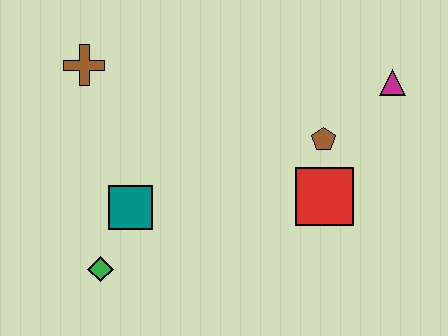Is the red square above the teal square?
Yes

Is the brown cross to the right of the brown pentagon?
No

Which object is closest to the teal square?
The green diamond is closest to the teal square.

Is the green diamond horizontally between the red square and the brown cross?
Yes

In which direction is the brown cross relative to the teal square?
The brown cross is above the teal square.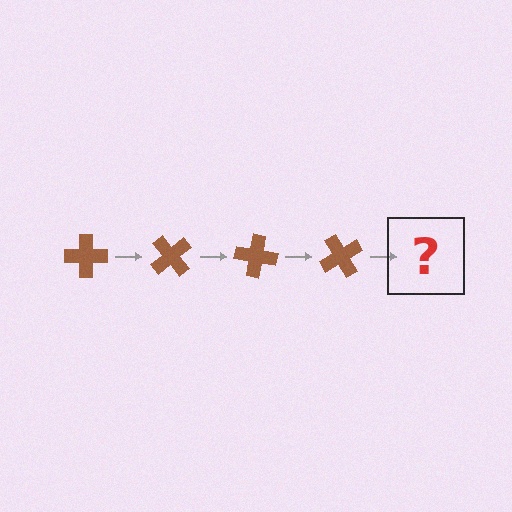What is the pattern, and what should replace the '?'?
The pattern is that the cross rotates 50 degrees each step. The '?' should be a brown cross rotated 200 degrees.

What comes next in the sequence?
The next element should be a brown cross rotated 200 degrees.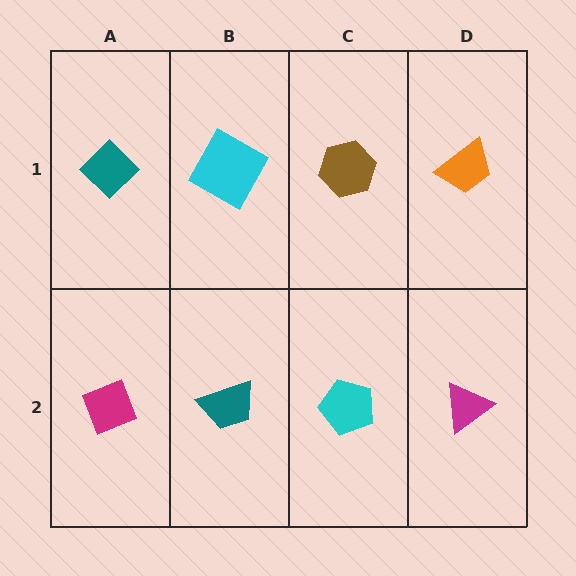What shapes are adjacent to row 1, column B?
A teal trapezoid (row 2, column B), a teal diamond (row 1, column A), a brown hexagon (row 1, column C).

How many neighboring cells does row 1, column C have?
3.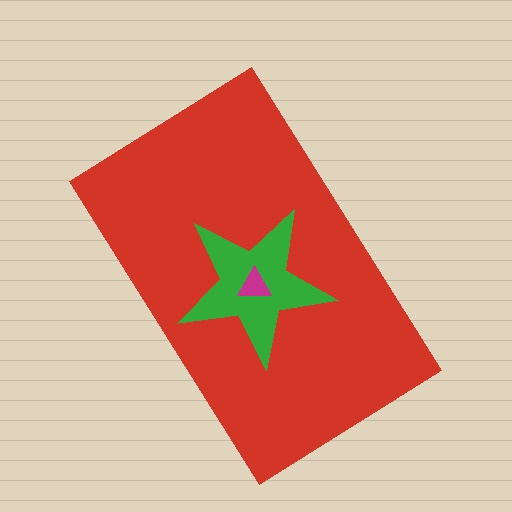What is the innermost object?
The magenta triangle.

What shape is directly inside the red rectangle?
The green star.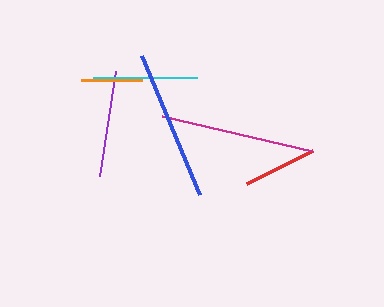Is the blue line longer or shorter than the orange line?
The blue line is longer than the orange line.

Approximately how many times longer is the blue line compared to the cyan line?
The blue line is approximately 1.4 times the length of the cyan line.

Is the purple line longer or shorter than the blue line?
The blue line is longer than the purple line.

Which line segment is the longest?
The magenta line is the longest at approximately 154 pixels.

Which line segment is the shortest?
The orange line is the shortest at approximately 61 pixels.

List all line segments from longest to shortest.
From longest to shortest: magenta, blue, purple, cyan, red, orange.